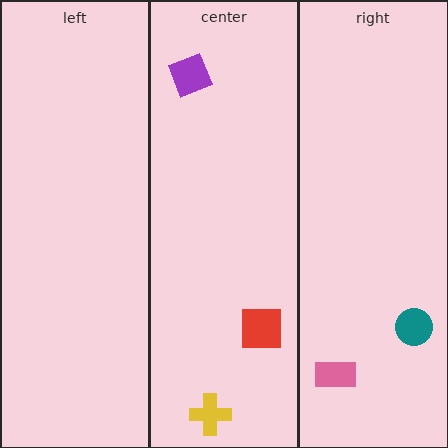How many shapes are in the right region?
2.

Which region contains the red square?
The center region.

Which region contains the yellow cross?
The center region.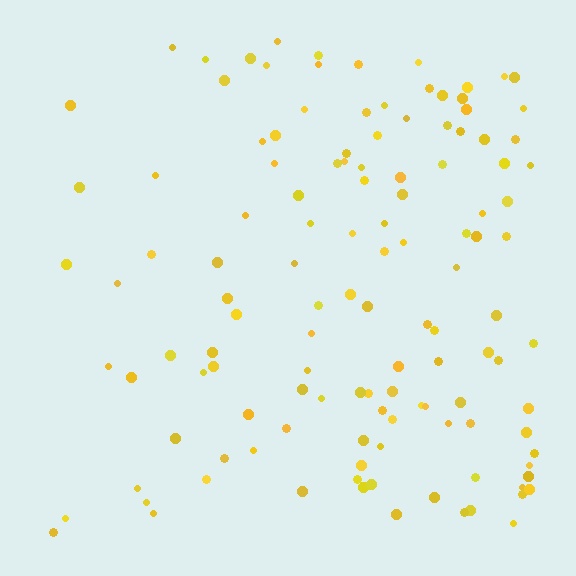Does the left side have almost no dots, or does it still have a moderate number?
Still a moderate number, just noticeably fewer than the right.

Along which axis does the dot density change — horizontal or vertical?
Horizontal.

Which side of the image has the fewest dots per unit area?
The left.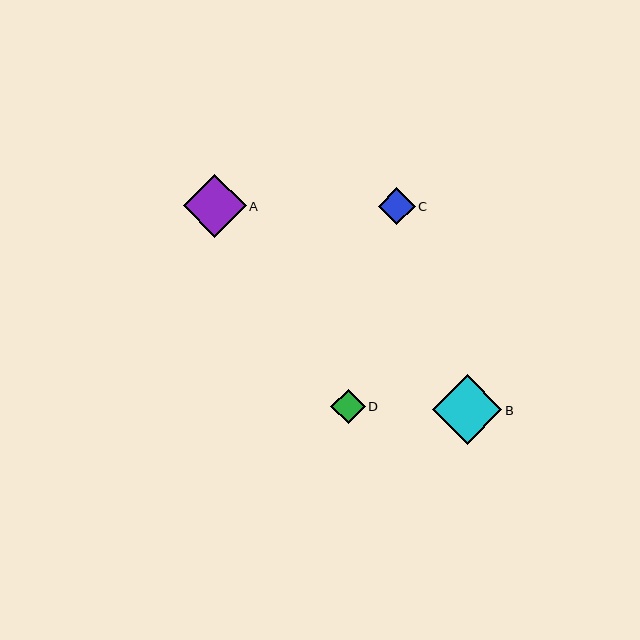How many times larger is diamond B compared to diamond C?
Diamond B is approximately 1.9 times the size of diamond C.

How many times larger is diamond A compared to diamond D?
Diamond A is approximately 1.8 times the size of diamond D.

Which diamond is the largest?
Diamond B is the largest with a size of approximately 69 pixels.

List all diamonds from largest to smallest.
From largest to smallest: B, A, C, D.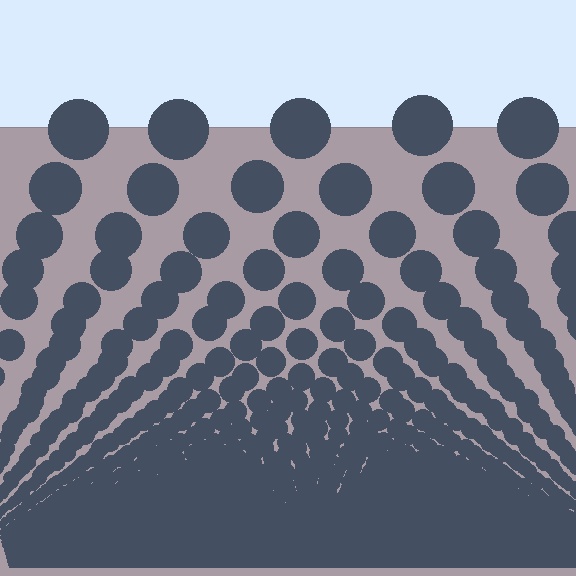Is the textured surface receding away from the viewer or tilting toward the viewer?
The surface appears to tilt toward the viewer. Texture elements get larger and sparser toward the top.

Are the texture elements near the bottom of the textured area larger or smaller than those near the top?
Smaller. The gradient is inverted — elements near the bottom are smaller and denser.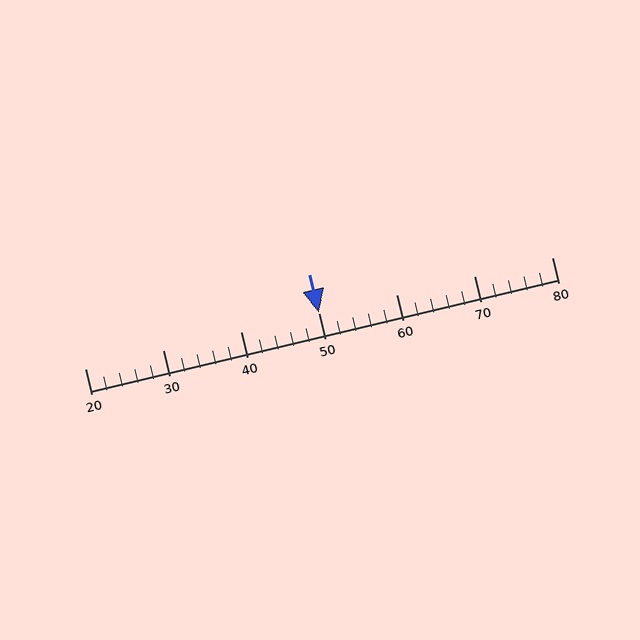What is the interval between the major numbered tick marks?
The major tick marks are spaced 10 units apart.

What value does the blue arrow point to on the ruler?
The blue arrow points to approximately 50.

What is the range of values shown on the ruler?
The ruler shows values from 20 to 80.